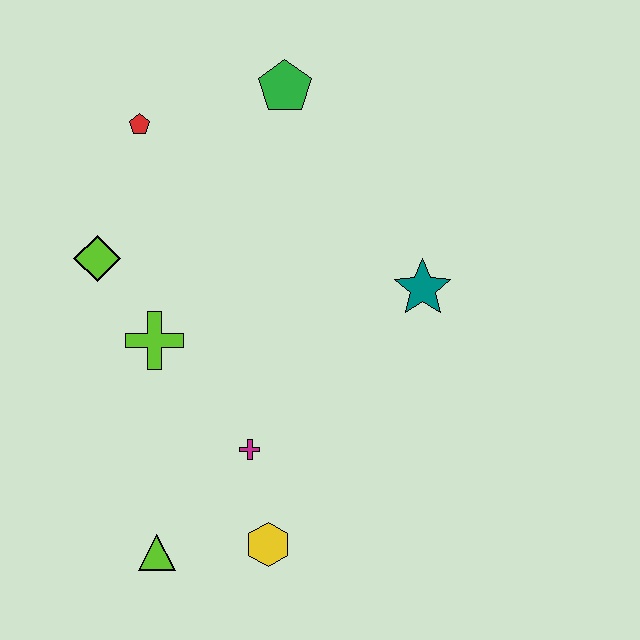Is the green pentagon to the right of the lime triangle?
Yes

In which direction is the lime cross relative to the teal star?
The lime cross is to the left of the teal star.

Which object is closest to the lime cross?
The lime diamond is closest to the lime cross.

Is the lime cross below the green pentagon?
Yes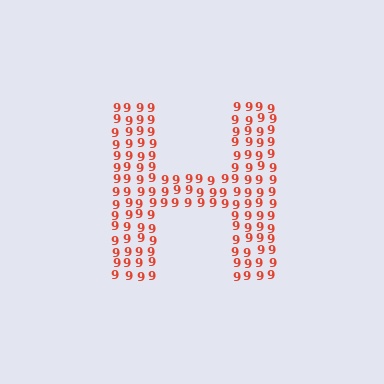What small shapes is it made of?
It is made of small digit 9's.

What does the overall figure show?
The overall figure shows the letter H.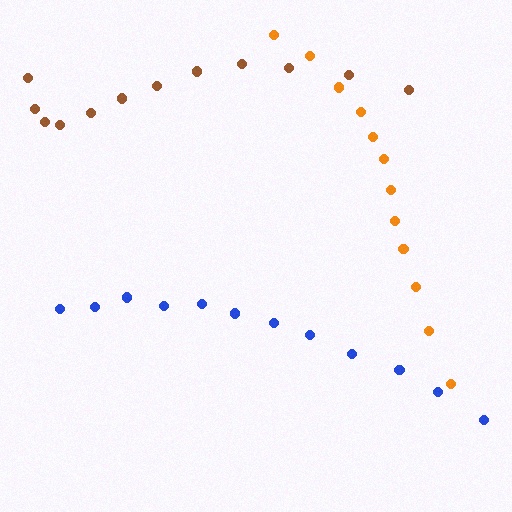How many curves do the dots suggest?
There are 3 distinct paths.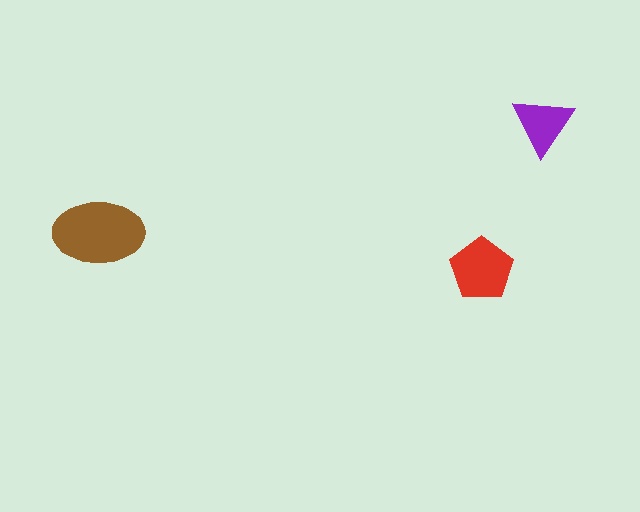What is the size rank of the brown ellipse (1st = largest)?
1st.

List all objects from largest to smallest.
The brown ellipse, the red pentagon, the purple triangle.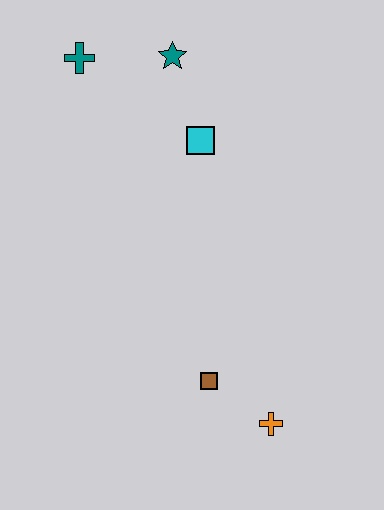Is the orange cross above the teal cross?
No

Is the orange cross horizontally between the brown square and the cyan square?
No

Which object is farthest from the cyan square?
The orange cross is farthest from the cyan square.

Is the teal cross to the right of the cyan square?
No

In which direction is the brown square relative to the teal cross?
The brown square is below the teal cross.